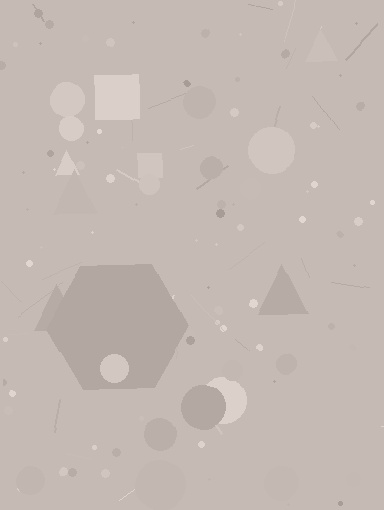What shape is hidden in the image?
A hexagon is hidden in the image.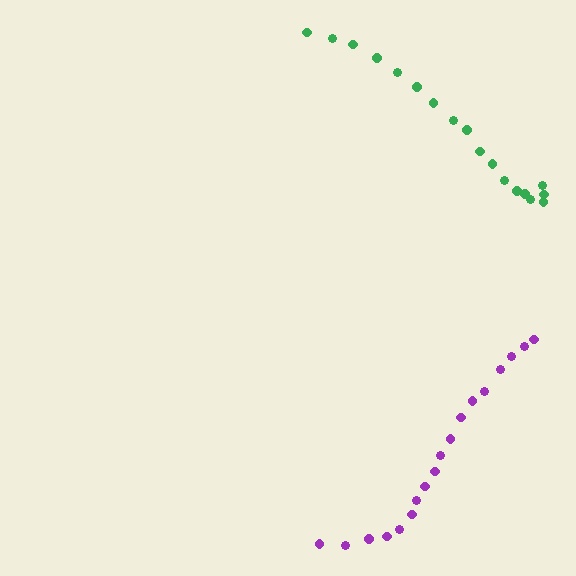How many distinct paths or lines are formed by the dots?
There are 2 distinct paths.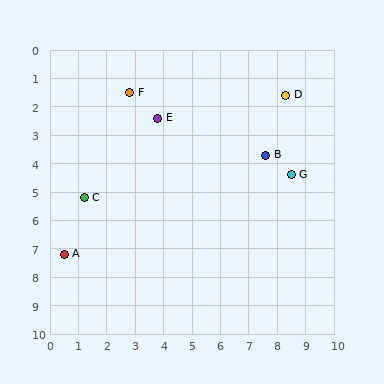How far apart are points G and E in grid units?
Points G and E are about 5.1 grid units apart.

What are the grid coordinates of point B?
Point B is at approximately (7.6, 3.7).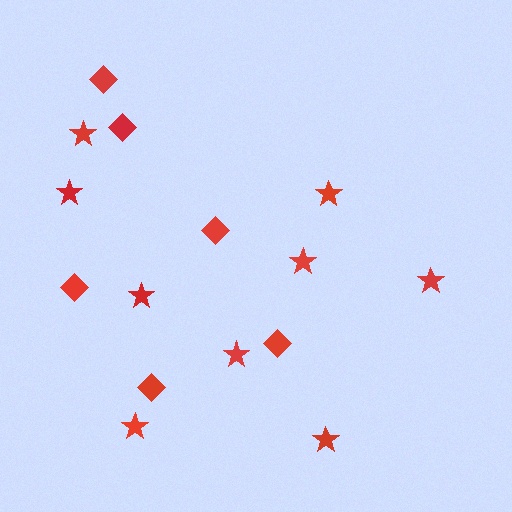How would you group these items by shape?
There are 2 groups: one group of diamonds (6) and one group of stars (9).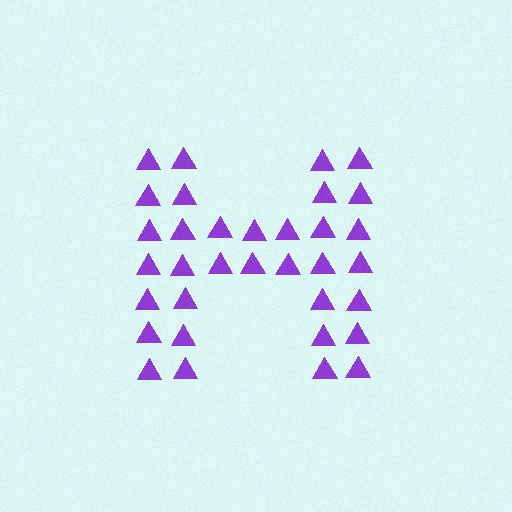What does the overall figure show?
The overall figure shows the letter H.